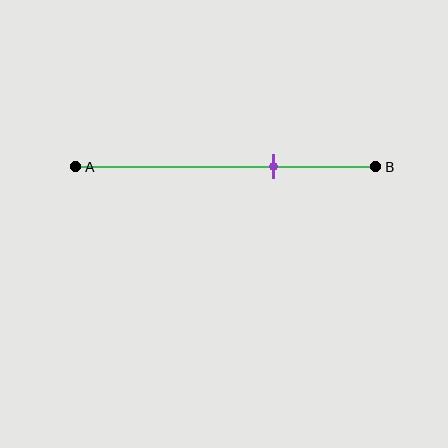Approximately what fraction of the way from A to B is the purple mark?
The purple mark is approximately 65% of the way from A to B.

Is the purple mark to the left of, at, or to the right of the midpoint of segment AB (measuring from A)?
The purple mark is to the right of the midpoint of segment AB.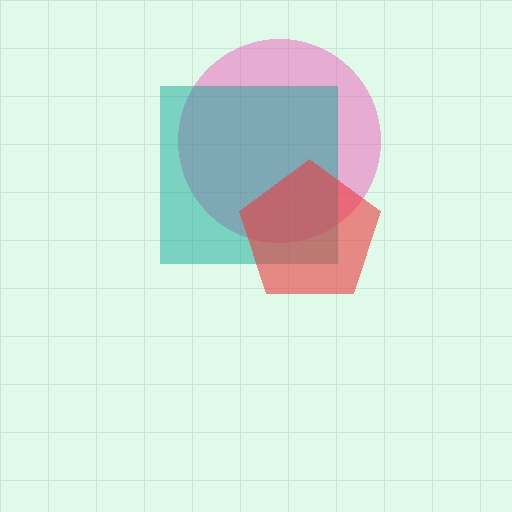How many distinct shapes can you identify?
There are 3 distinct shapes: a pink circle, a teal square, a red pentagon.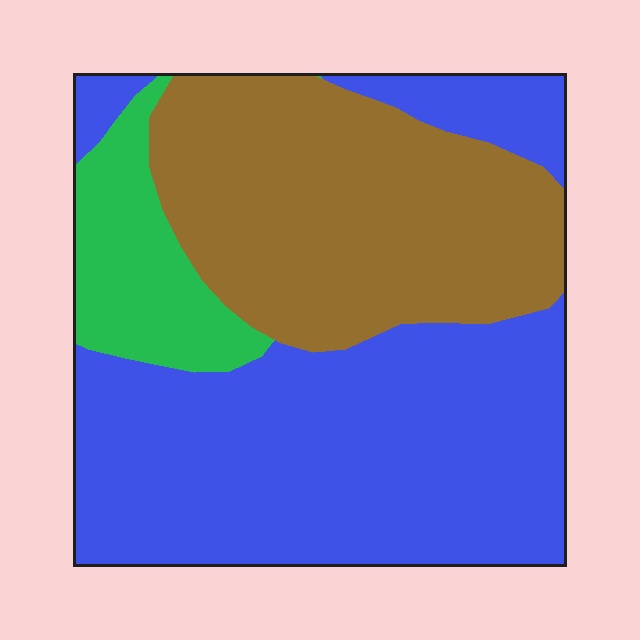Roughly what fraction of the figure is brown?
Brown covers roughly 35% of the figure.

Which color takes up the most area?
Blue, at roughly 55%.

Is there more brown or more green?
Brown.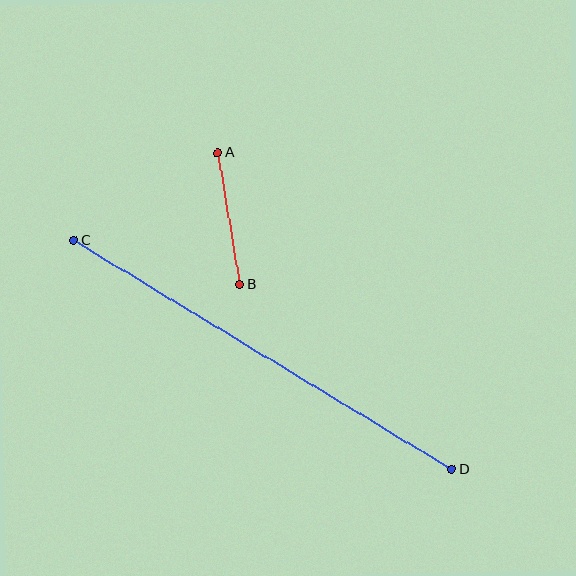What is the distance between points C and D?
The distance is approximately 442 pixels.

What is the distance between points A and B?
The distance is approximately 133 pixels.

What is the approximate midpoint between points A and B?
The midpoint is at approximately (229, 219) pixels.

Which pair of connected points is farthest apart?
Points C and D are farthest apart.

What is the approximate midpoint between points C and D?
The midpoint is at approximately (263, 355) pixels.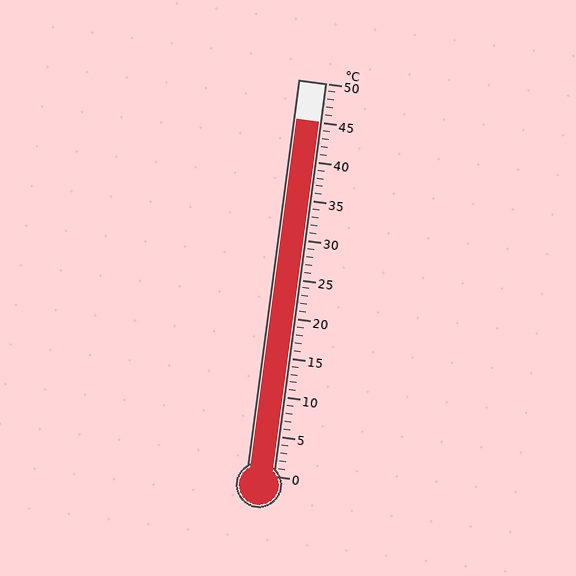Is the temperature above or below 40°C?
The temperature is above 40°C.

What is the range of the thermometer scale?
The thermometer scale ranges from 0°C to 50°C.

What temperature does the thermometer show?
The thermometer shows approximately 45°C.